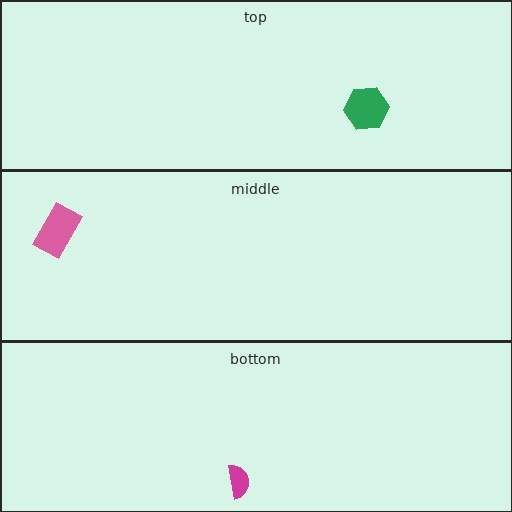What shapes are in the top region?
The green hexagon.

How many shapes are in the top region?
1.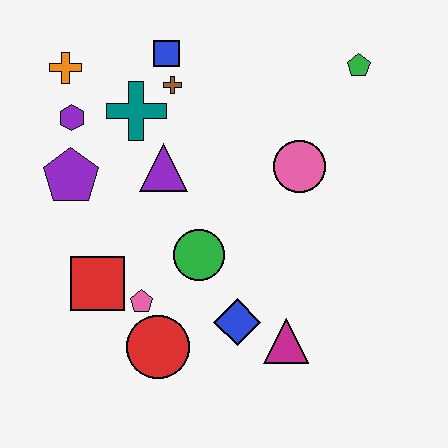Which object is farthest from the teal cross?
The magenta triangle is farthest from the teal cross.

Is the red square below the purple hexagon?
Yes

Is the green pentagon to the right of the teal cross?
Yes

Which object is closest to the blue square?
The brown cross is closest to the blue square.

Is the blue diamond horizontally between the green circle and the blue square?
No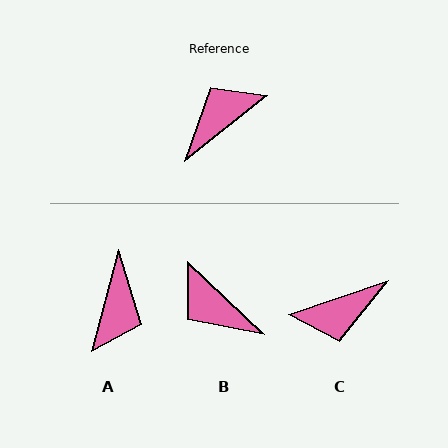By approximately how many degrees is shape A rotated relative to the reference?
Approximately 144 degrees clockwise.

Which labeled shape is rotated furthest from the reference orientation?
C, about 160 degrees away.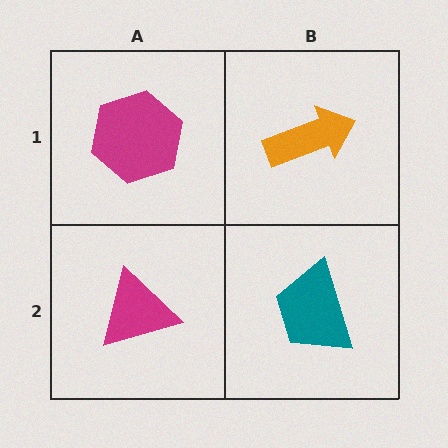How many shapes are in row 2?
2 shapes.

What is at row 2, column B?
A teal trapezoid.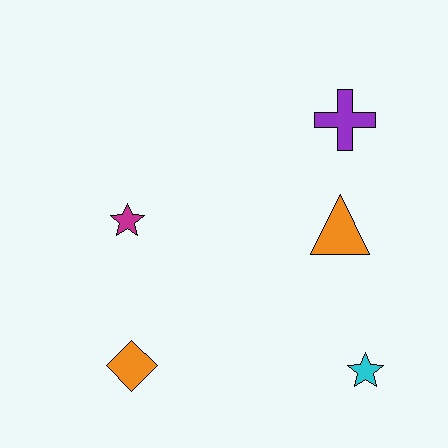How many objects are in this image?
There are 5 objects.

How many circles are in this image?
There are no circles.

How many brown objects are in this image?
There are no brown objects.